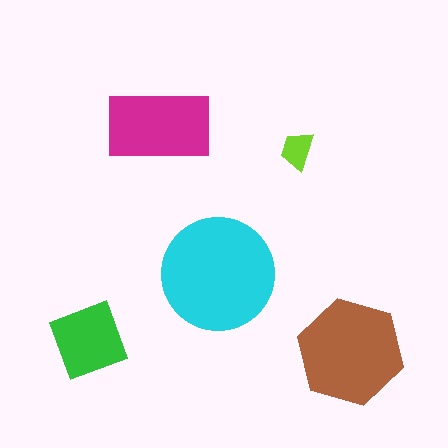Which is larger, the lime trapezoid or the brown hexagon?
The brown hexagon.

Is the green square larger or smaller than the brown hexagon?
Smaller.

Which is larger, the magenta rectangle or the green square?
The magenta rectangle.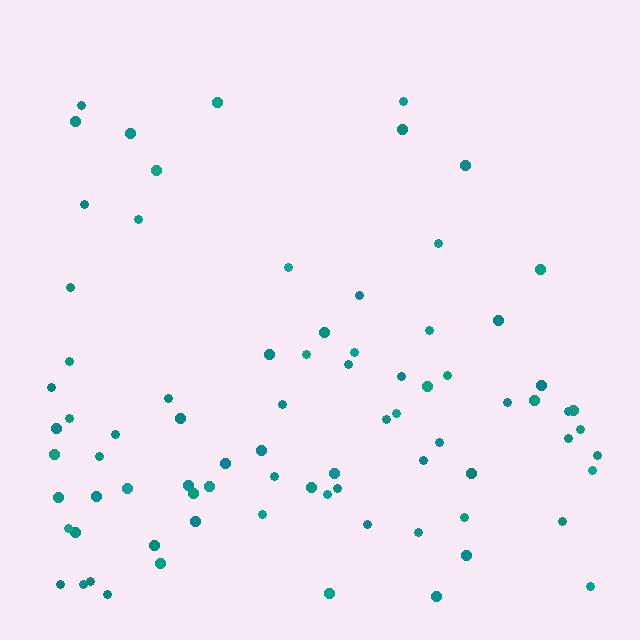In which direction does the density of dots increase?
From top to bottom, with the bottom side densest.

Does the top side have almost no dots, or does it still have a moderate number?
Still a moderate number, just noticeably fewer than the bottom.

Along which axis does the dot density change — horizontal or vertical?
Vertical.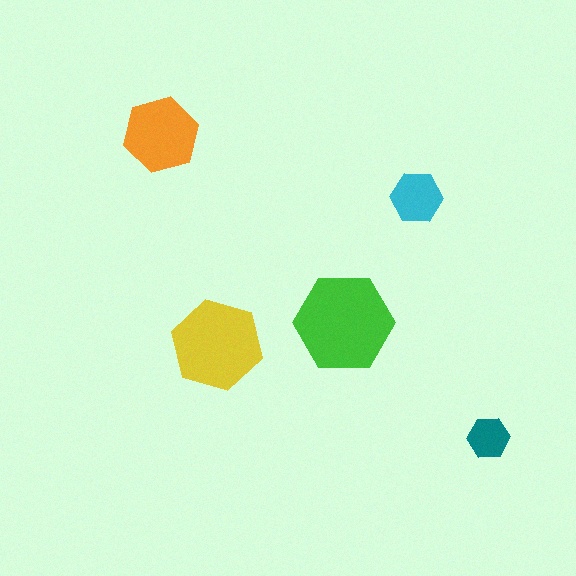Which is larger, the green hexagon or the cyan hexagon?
The green one.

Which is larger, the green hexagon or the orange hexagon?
The green one.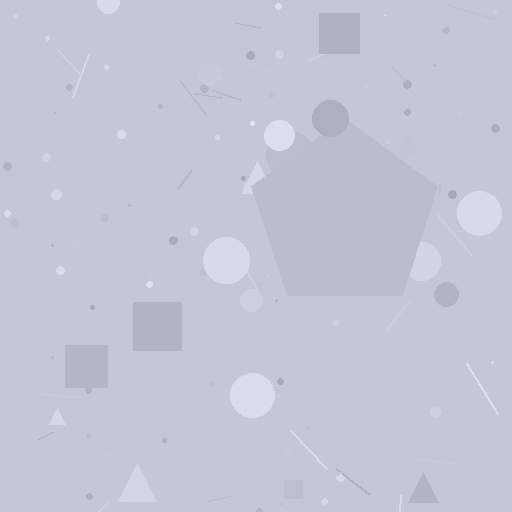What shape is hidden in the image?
A pentagon is hidden in the image.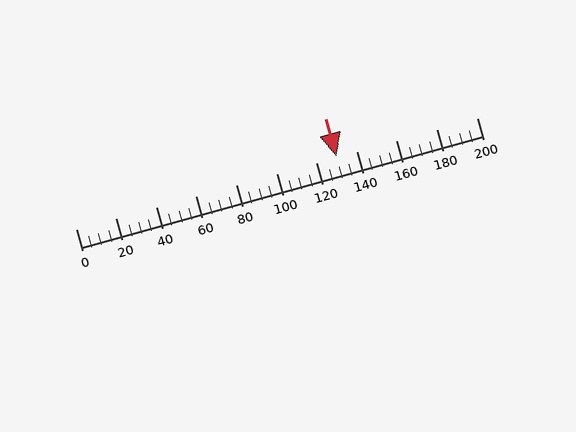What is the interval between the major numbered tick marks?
The major tick marks are spaced 20 units apart.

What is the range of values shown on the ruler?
The ruler shows values from 0 to 200.